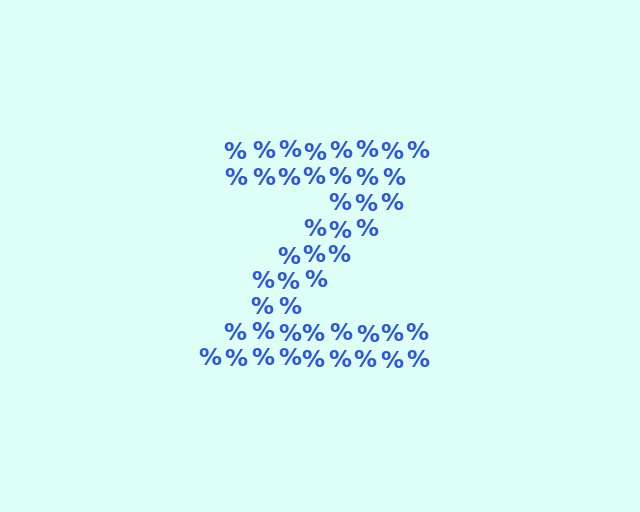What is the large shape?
The large shape is the letter Z.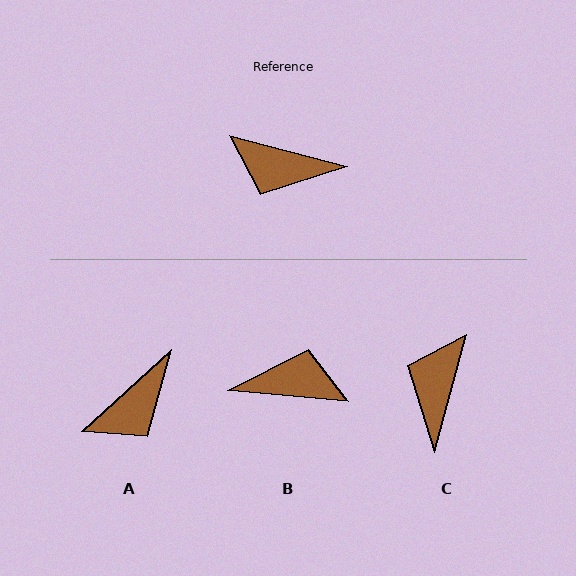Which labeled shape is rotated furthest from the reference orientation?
B, about 170 degrees away.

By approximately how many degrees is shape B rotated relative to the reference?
Approximately 170 degrees clockwise.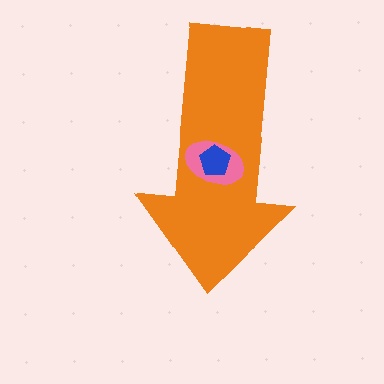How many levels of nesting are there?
3.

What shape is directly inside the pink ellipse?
The blue pentagon.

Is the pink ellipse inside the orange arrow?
Yes.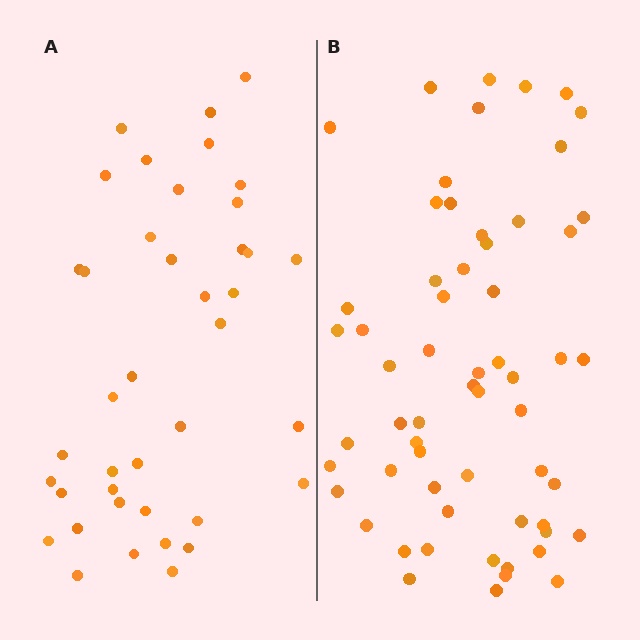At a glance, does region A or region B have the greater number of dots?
Region B (the right region) has more dots.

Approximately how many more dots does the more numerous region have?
Region B has approximately 20 more dots than region A.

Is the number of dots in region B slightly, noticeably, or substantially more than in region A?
Region B has substantially more. The ratio is roughly 1.5 to 1.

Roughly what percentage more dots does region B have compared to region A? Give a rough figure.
About 50% more.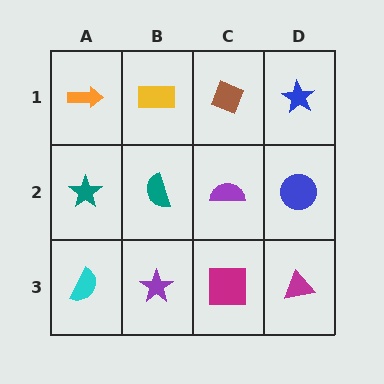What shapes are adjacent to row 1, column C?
A purple semicircle (row 2, column C), a yellow rectangle (row 1, column B), a blue star (row 1, column D).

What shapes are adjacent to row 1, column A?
A teal star (row 2, column A), a yellow rectangle (row 1, column B).